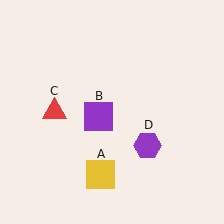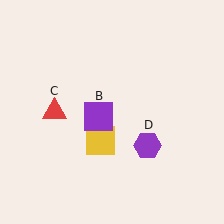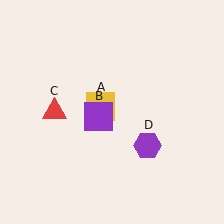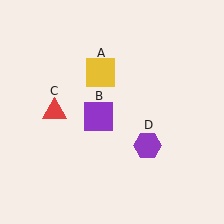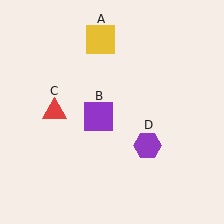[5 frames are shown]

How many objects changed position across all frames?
1 object changed position: yellow square (object A).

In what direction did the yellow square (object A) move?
The yellow square (object A) moved up.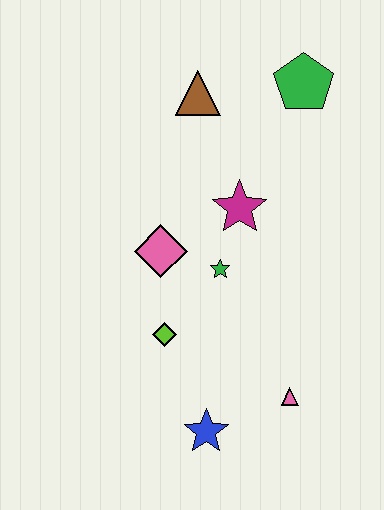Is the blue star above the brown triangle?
No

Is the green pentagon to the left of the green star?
No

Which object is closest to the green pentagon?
The brown triangle is closest to the green pentagon.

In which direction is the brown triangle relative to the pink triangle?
The brown triangle is above the pink triangle.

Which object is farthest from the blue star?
The green pentagon is farthest from the blue star.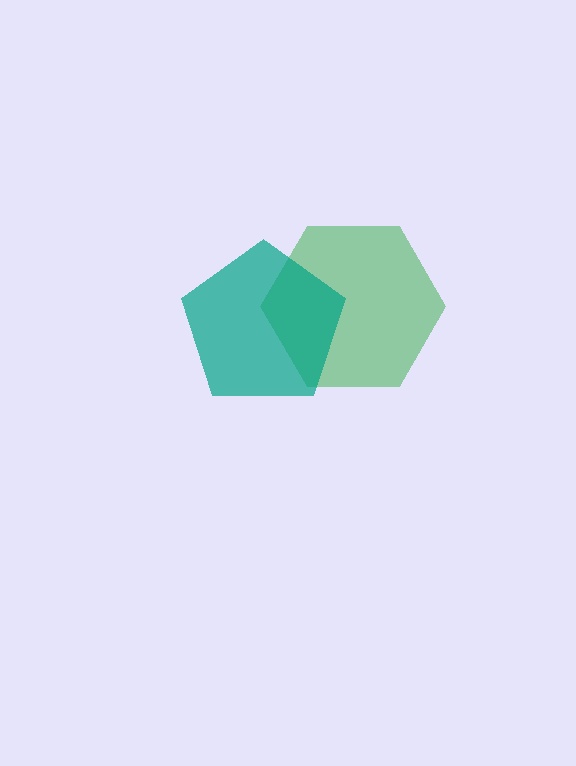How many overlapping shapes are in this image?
There are 2 overlapping shapes in the image.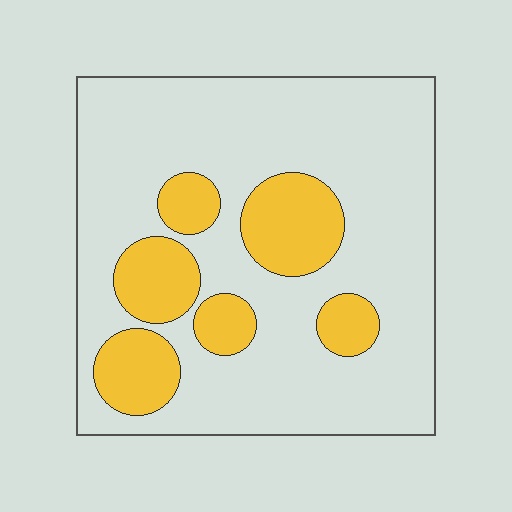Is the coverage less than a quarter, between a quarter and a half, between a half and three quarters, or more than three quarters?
Less than a quarter.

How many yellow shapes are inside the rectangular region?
6.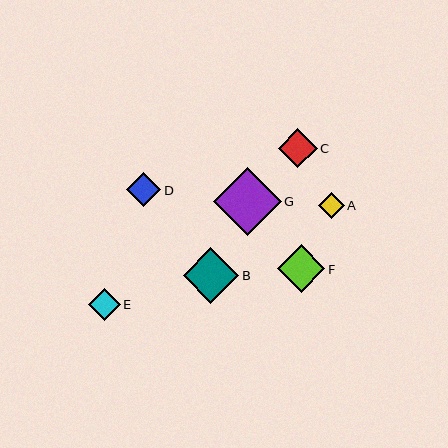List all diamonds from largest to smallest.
From largest to smallest: G, B, F, C, D, E, A.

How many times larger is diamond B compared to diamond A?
Diamond B is approximately 2.1 times the size of diamond A.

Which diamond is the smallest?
Diamond A is the smallest with a size of approximately 26 pixels.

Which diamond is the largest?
Diamond G is the largest with a size of approximately 67 pixels.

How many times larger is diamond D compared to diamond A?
Diamond D is approximately 1.3 times the size of diamond A.